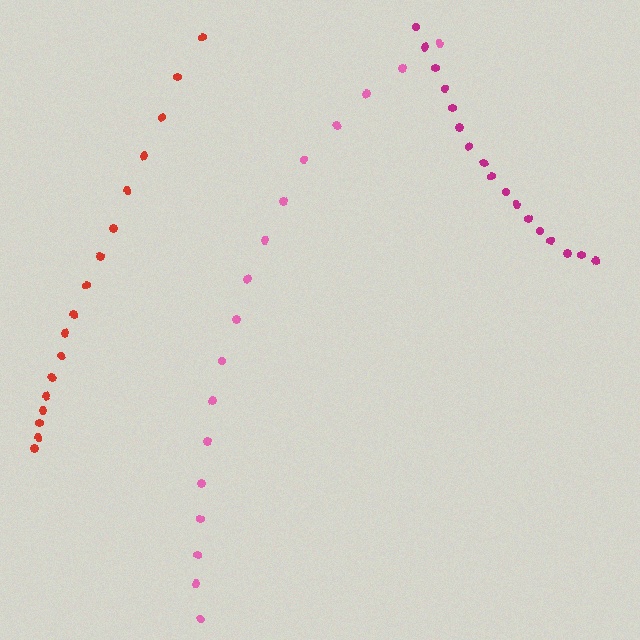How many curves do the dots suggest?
There are 3 distinct paths.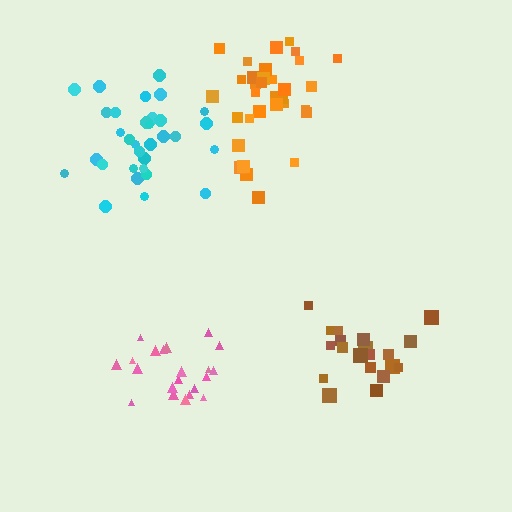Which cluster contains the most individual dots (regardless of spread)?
Orange (33).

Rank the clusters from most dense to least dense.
brown, orange, pink, cyan.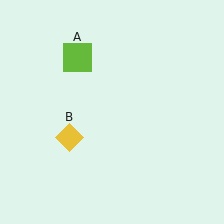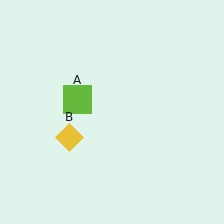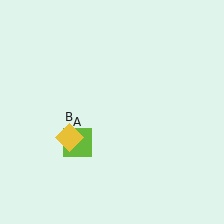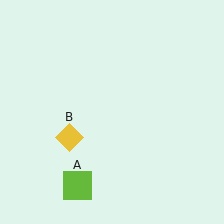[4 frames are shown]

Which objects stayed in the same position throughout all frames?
Yellow diamond (object B) remained stationary.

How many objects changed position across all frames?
1 object changed position: lime square (object A).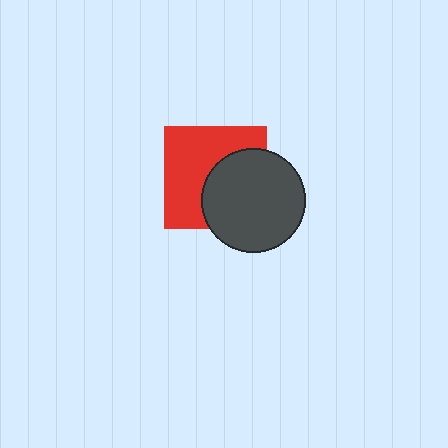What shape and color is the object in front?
The object in front is a dark gray circle.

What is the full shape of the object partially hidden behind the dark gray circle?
The partially hidden object is a red square.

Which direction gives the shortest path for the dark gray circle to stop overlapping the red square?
Moving toward the lower-right gives the shortest separation.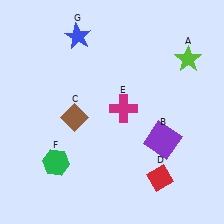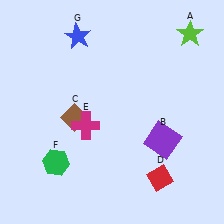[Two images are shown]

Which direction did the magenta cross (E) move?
The magenta cross (E) moved left.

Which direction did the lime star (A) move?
The lime star (A) moved up.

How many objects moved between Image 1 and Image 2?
2 objects moved between the two images.